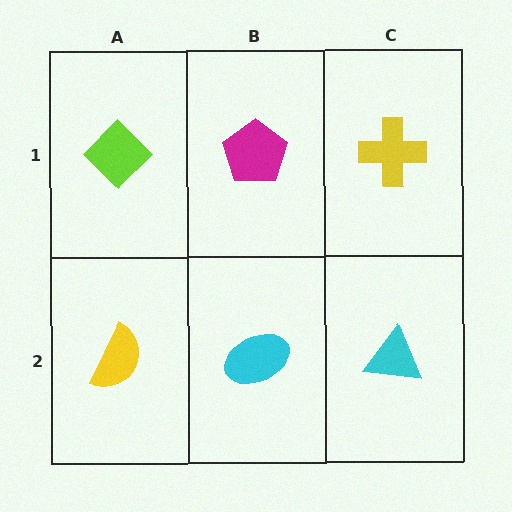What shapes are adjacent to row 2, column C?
A yellow cross (row 1, column C), a cyan ellipse (row 2, column B).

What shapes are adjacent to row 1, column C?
A cyan triangle (row 2, column C), a magenta pentagon (row 1, column B).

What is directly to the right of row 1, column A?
A magenta pentagon.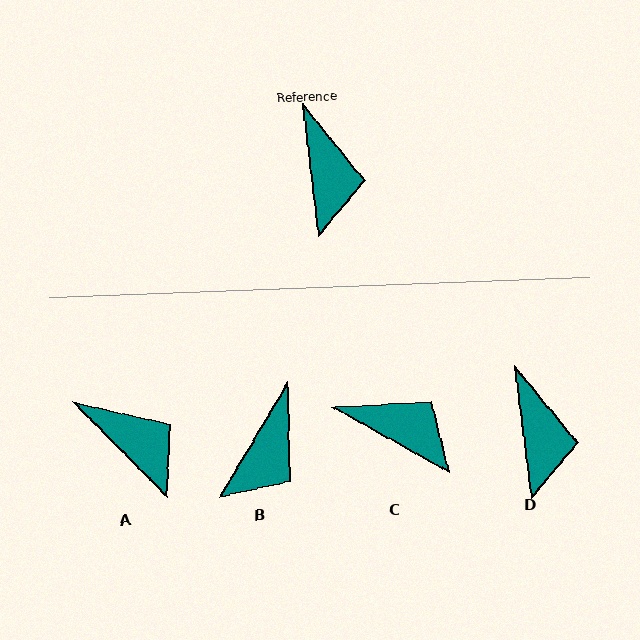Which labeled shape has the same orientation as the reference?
D.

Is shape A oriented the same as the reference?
No, it is off by about 38 degrees.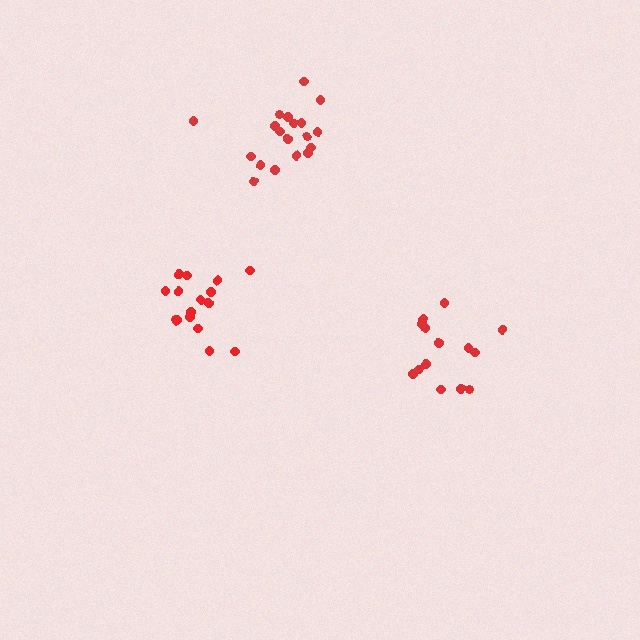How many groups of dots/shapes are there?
There are 3 groups.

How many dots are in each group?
Group 1: 17 dots, Group 2: 19 dots, Group 3: 14 dots (50 total).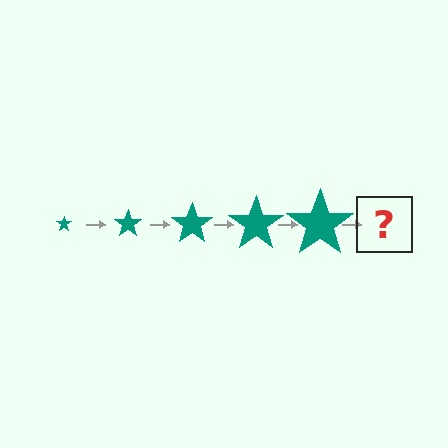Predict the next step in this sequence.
The next step is a teal star, larger than the previous one.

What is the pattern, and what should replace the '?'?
The pattern is that the star gets progressively larger each step. The '?' should be a teal star, larger than the previous one.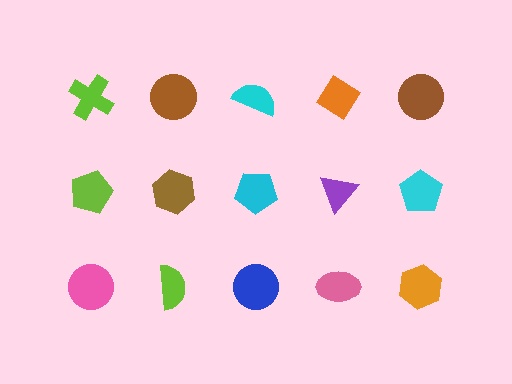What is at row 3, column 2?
A lime semicircle.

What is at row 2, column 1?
A lime pentagon.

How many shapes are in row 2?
5 shapes.